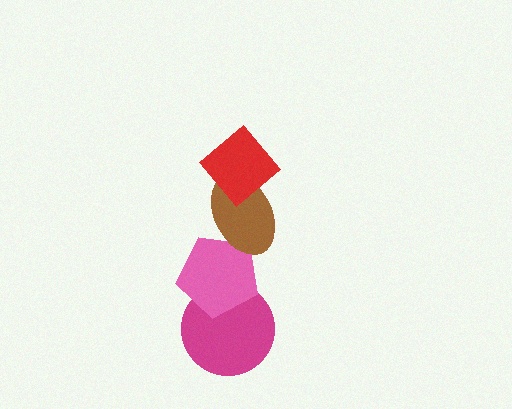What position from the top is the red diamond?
The red diamond is 1st from the top.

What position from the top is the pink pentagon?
The pink pentagon is 3rd from the top.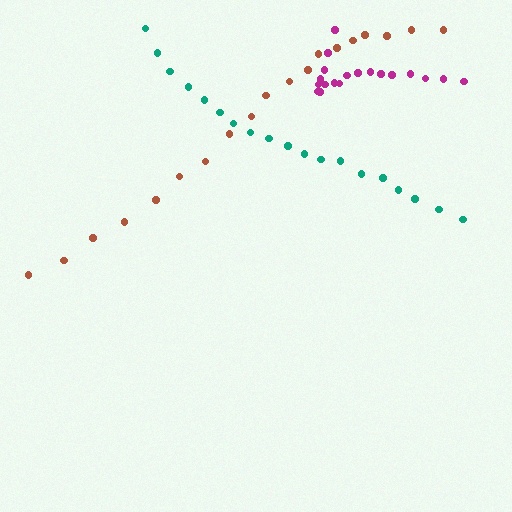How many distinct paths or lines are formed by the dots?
There are 3 distinct paths.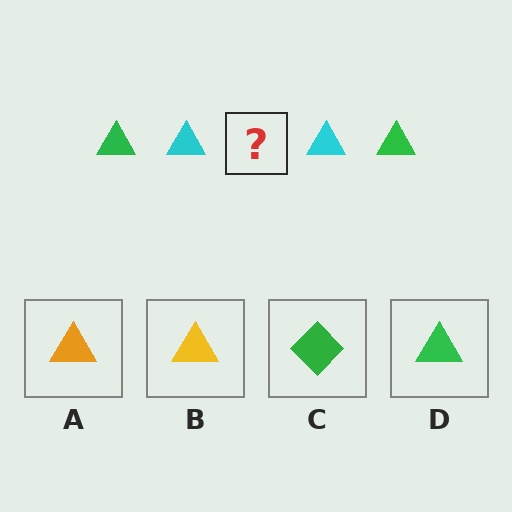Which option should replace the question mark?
Option D.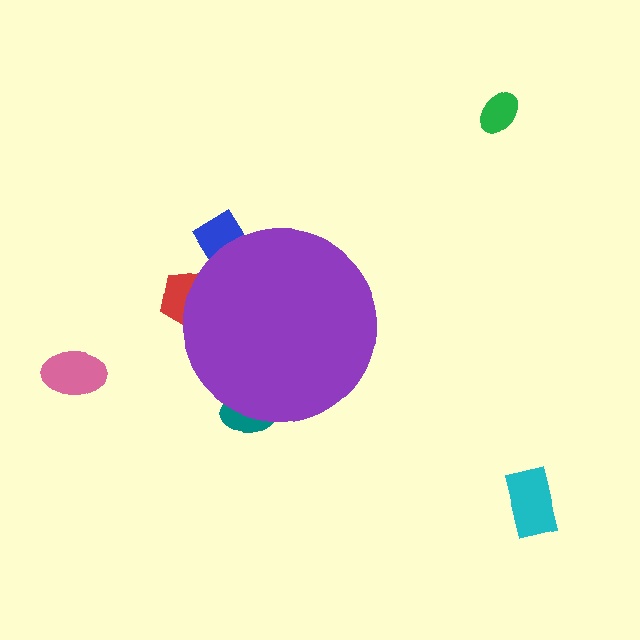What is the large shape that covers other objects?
A purple circle.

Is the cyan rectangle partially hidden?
No, the cyan rectangle is fully visible.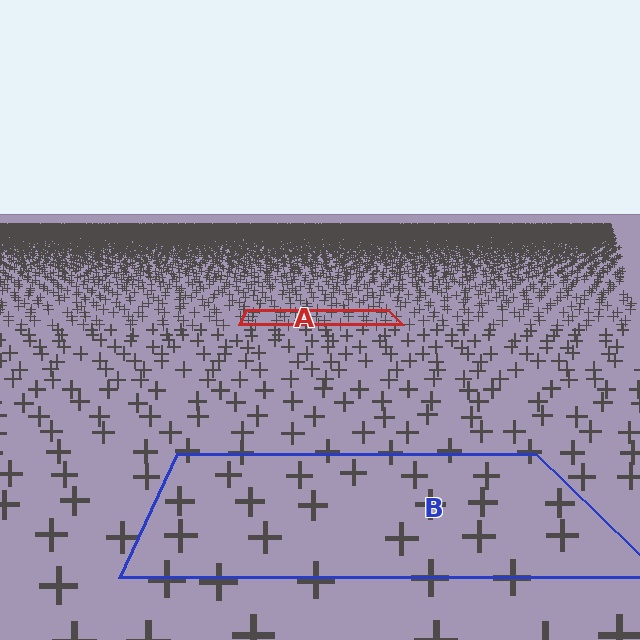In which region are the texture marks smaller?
The texture marks are smaller in region A, because it is farther away.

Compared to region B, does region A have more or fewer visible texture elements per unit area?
Region A has more texture elements per unit area — they are packed more densely because it is farther away.